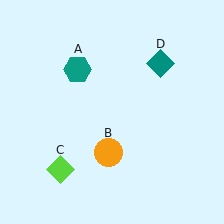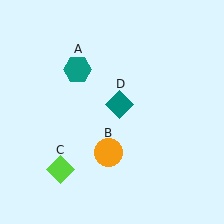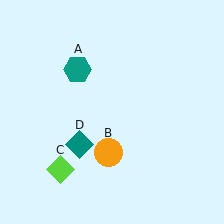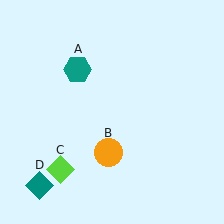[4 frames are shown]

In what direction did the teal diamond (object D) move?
The teal diamond (object D) moved down and to the left.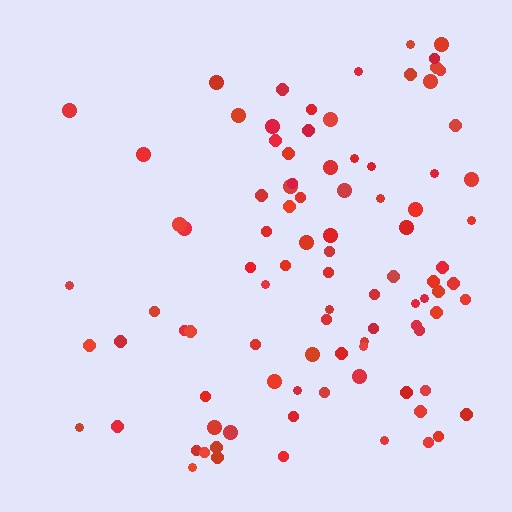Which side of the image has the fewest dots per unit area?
The left.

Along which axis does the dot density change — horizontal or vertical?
Horizontal.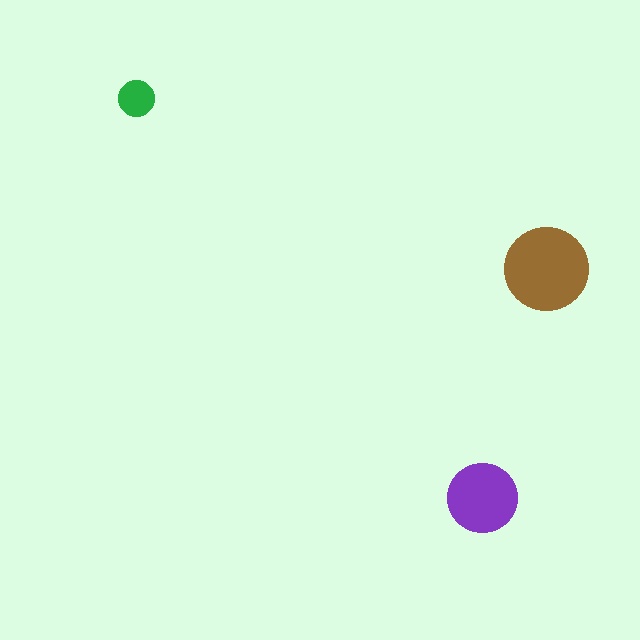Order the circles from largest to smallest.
the brown one, the purple one, the green one.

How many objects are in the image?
There are 3 objects in the image.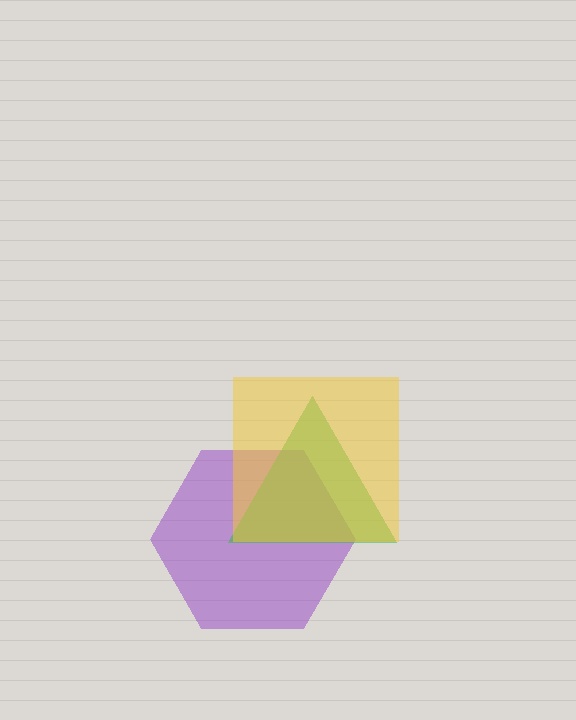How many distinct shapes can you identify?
There are 3 distinct shapes: a purple hexagon, a green triangle, a yellow square.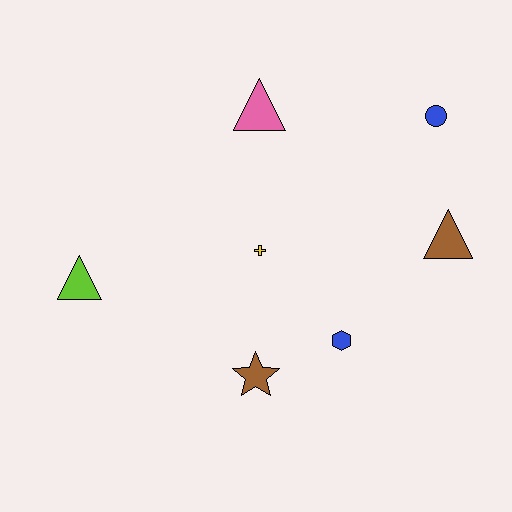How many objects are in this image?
There are 7 objects.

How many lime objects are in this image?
There is 1 lime object.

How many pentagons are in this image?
There are no pentagons.